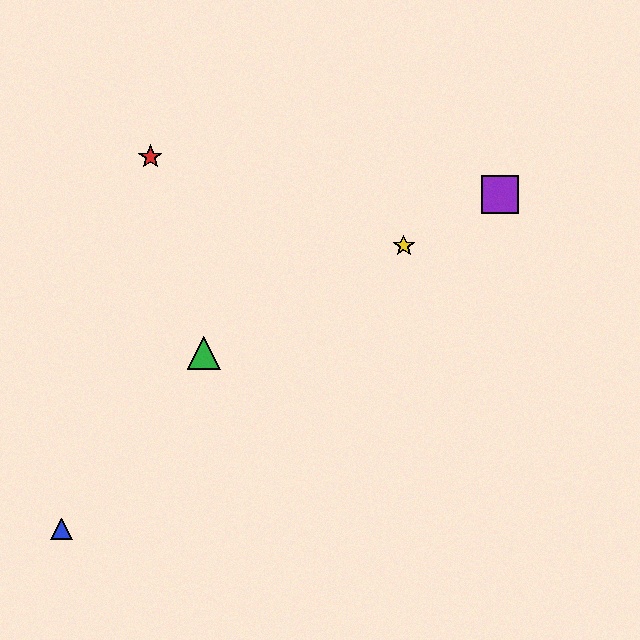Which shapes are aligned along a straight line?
The green triangle, the yellow star, the purple square are aligned along a straight line.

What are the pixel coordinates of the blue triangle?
The blue triangle is at (62, 529).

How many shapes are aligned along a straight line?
3 shapes (the green triangle, the yellow star, the purple square) are aligned along a straight line.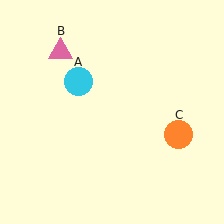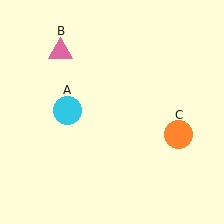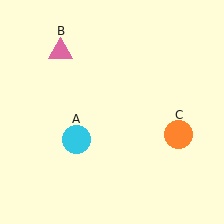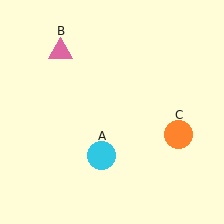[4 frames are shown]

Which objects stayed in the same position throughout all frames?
Pink triangle (object B) and orange circle (object C) remained stationary.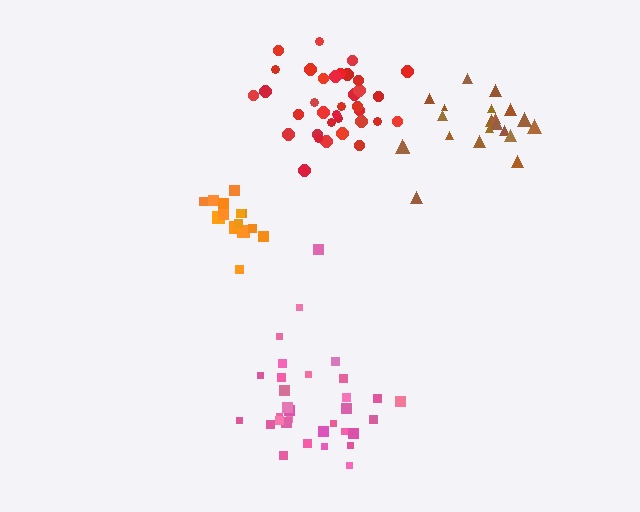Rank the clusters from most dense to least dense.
red, orange, pink, brown.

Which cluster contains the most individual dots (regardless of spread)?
Red (35).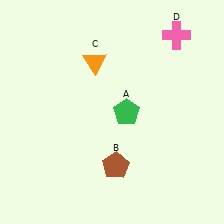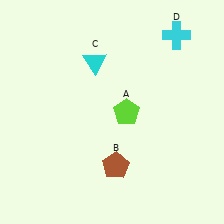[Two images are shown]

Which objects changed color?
A changed from green to lime. C changed from orange to cyan. D changed from pink to cyan.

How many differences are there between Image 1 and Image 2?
There are 3 differences between the two images.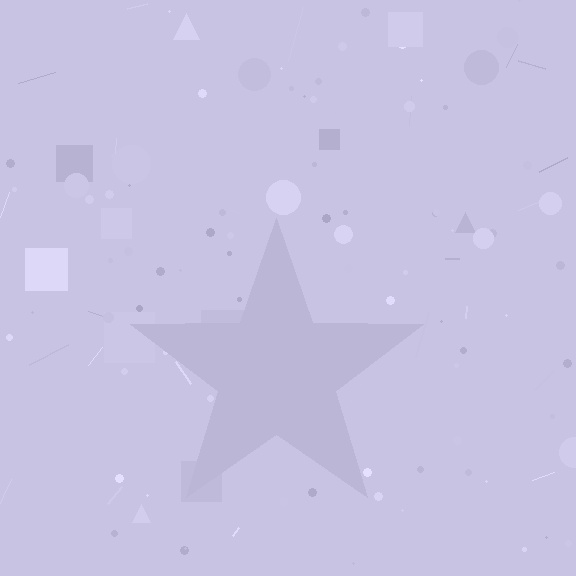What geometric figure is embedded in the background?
A star is embedded in the background.